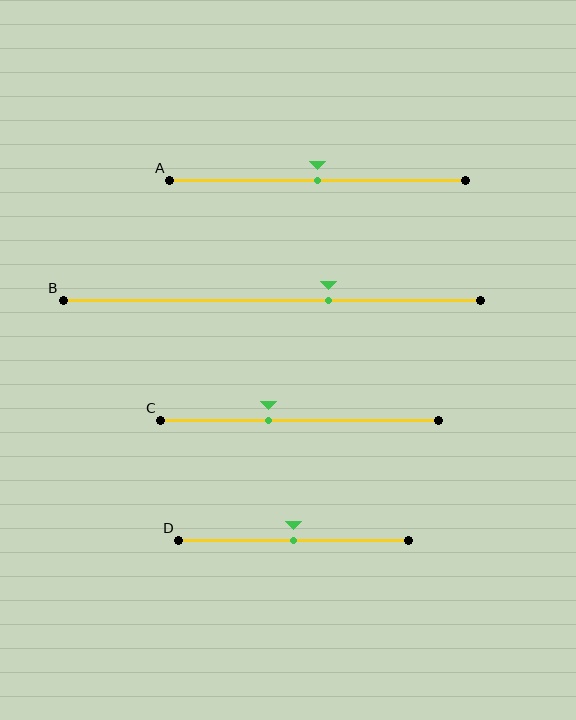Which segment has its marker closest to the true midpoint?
Segment A has its marker closest to the true midpoint.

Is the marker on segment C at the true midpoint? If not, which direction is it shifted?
No, the marker on segment C is shifted to the left by about 11% of the segment length.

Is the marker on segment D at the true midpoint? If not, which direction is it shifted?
Yes, the marker on segment D is at the true midpoint.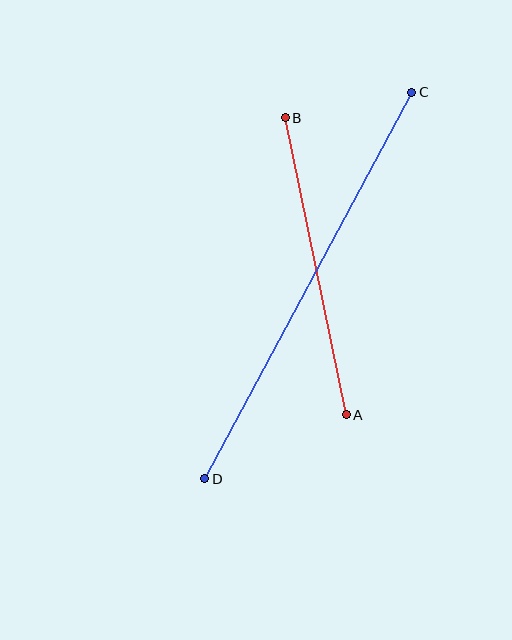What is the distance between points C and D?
The distance is approximately 438 pixels.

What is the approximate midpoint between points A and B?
The midpoint is at approximately (316, 266) pixels.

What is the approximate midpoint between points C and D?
The midpoint is at approximately (308, 285) pixels.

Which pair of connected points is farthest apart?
Points C and D are farthest apart.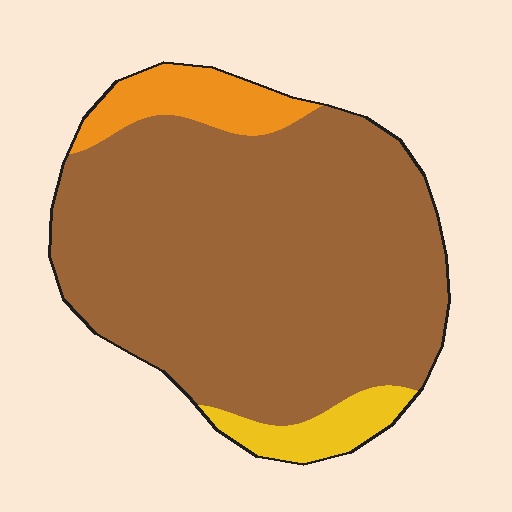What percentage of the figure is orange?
Orange covers roughly 10% of the figure.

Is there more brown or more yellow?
Brown.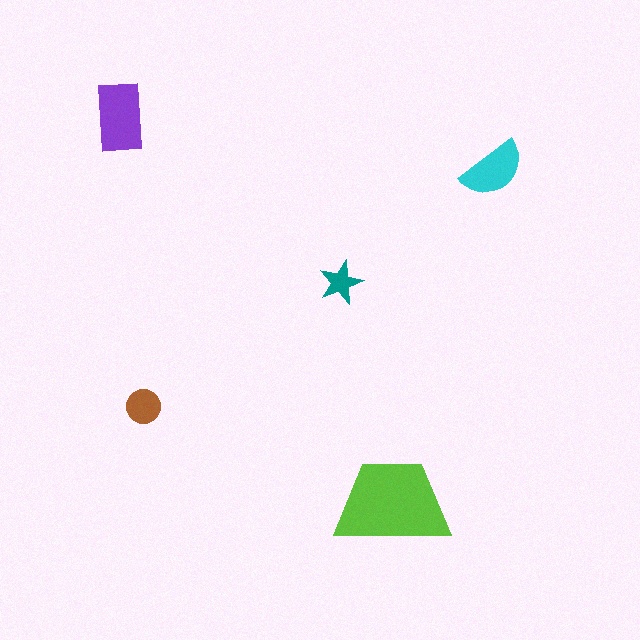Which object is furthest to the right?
The cyan semicircle is rightmost.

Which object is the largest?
The lime trapezoid.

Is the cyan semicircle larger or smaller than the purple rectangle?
Smaller.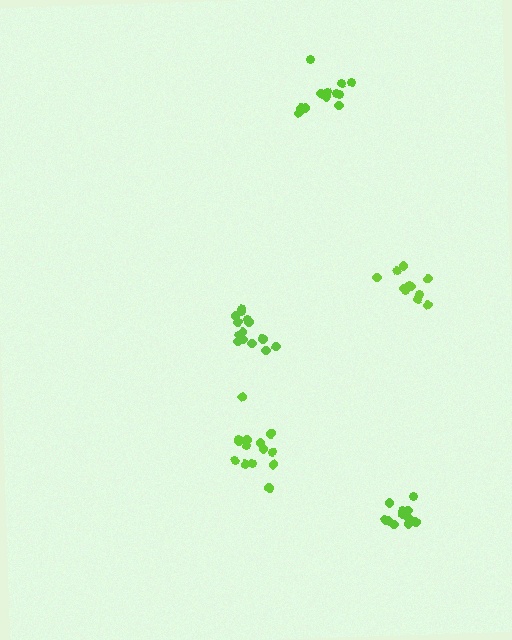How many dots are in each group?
Group 1: 14 dots, Group 2: 14 dots, Group 3: 12 dots, Group 4: 13 dots, Group 5: 11 dots (64 total).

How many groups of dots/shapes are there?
There are 5 groups.